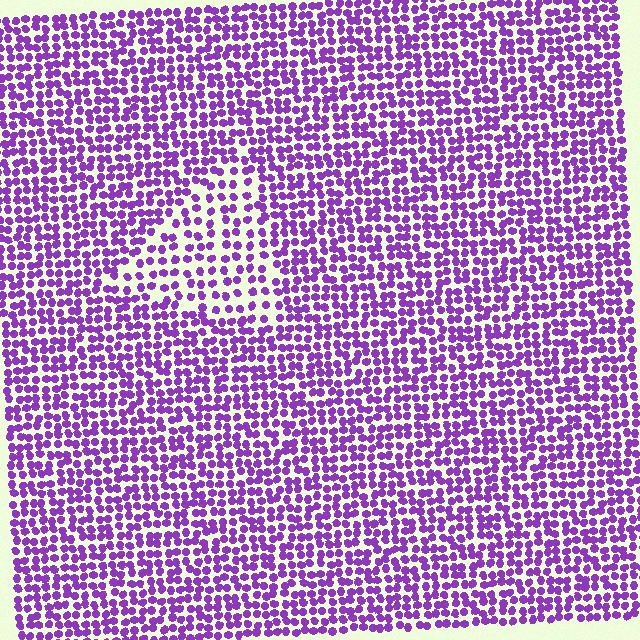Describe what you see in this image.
The image contains small purple elements arranged at two different densities. A triangle-shaped region is visible where the elements are less densely packed than the surrounding area.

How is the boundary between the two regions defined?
The boundary is defined by a change in element density (approximately 1.7x ratio). All elements are the same color, size, and shape.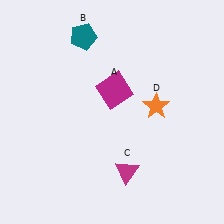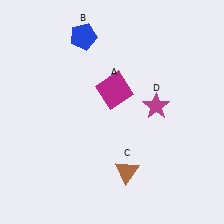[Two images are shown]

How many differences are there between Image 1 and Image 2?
There are 3 differences between the two images.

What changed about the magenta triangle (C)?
In Image 1, C is magenta. In Image 2, it changed to brown.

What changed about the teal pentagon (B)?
In Image 1, B is teal. In Image 2, it changed to blue.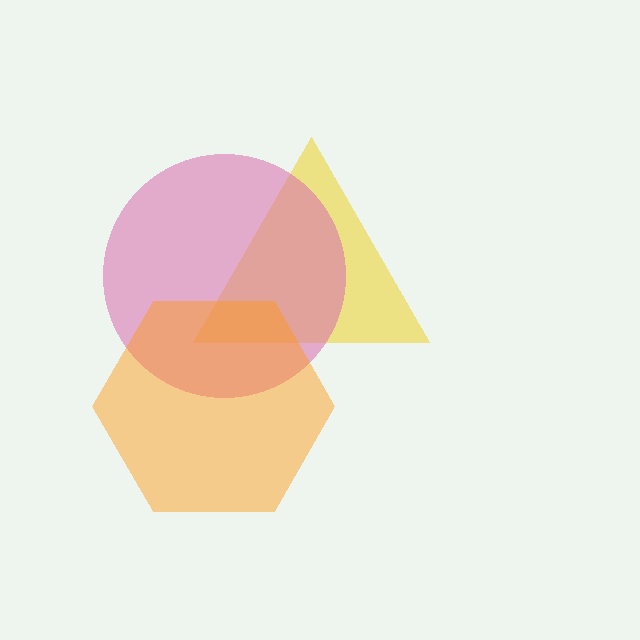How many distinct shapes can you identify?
There are 3 distinct shapes: a yellow triangle, a pink circle, an orange hexagon.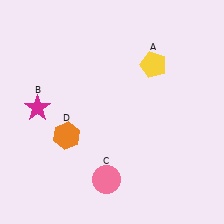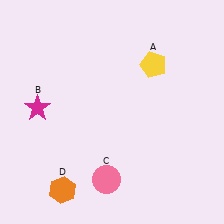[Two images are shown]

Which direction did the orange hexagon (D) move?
The orange hexagon (D) moved down.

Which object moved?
The orange hexagon (D) moved down.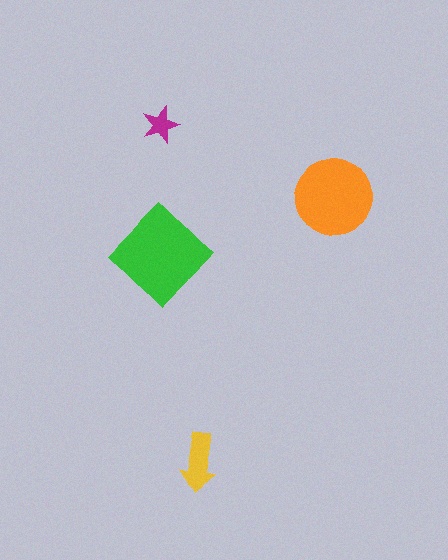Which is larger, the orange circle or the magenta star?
The orange circle.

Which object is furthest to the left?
The green diamond is leftmost.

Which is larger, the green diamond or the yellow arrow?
The green diamond.